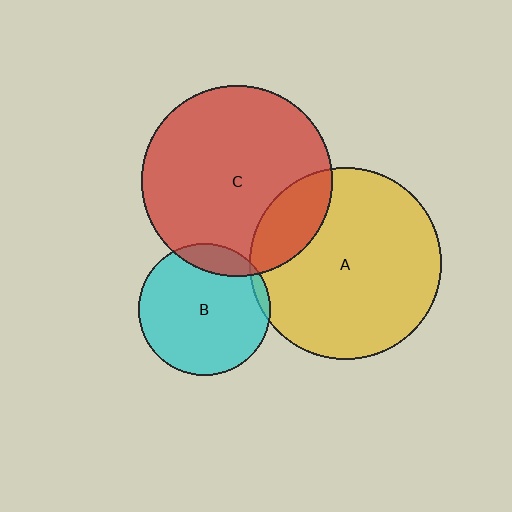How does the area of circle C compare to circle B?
Approximately 2.1 times.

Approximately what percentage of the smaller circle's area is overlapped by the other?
Approximately 15%.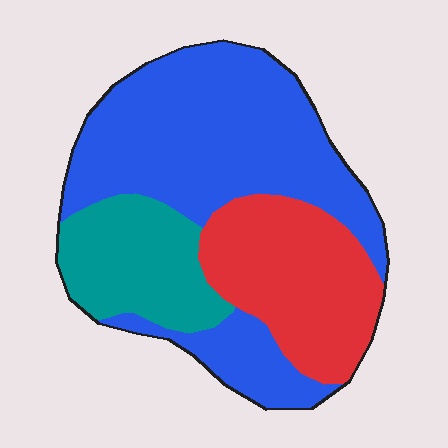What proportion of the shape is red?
Red takes up about one quarter (1/4) of the shape.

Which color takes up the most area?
Blue, at roughly 55%.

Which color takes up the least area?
Teal, at roughly 20%.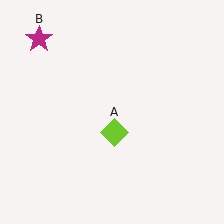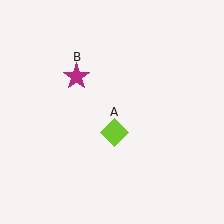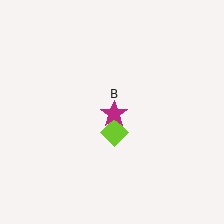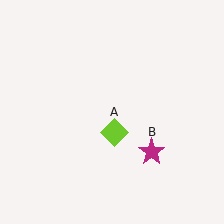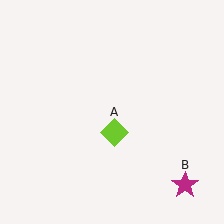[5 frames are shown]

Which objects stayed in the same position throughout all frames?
Lime diamond (object A) remained stationary.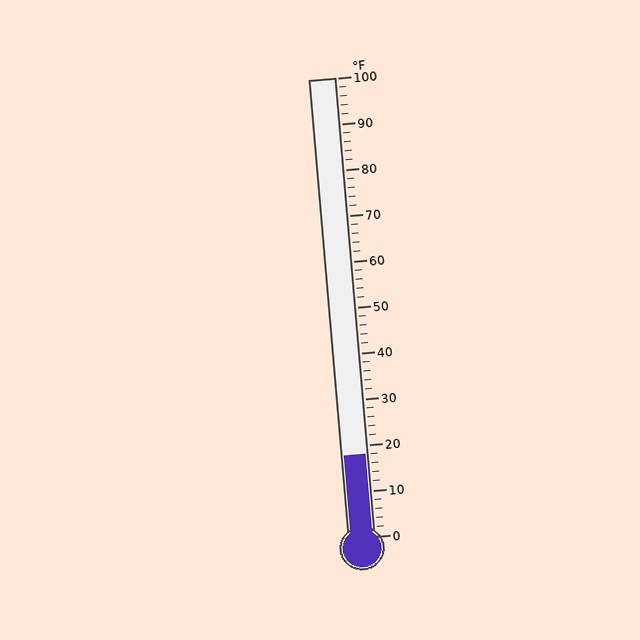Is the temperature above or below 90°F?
The temperature is below 90°F.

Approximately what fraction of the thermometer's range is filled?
The thermometer is filled to approximately 20% of its range.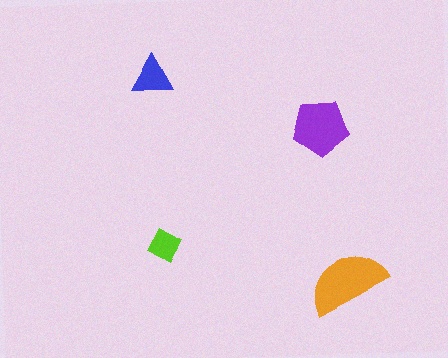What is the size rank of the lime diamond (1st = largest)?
4th.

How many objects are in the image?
There are 4 objects in the image.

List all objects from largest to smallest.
The orange semicircle, the purple pentagon, the blue triangle, the lime diamond.